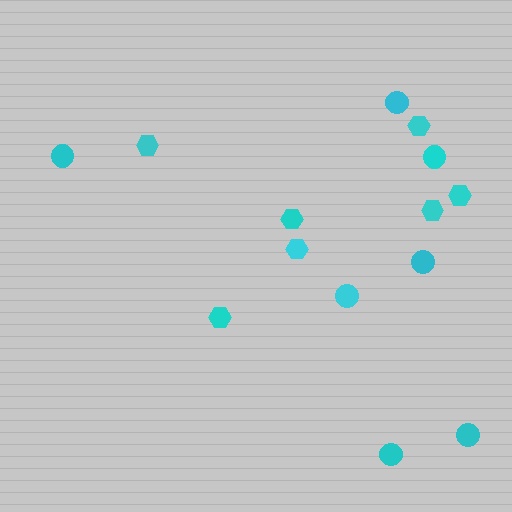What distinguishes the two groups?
There are 2 groups: one group of hexagons (7) and one group of circles (7).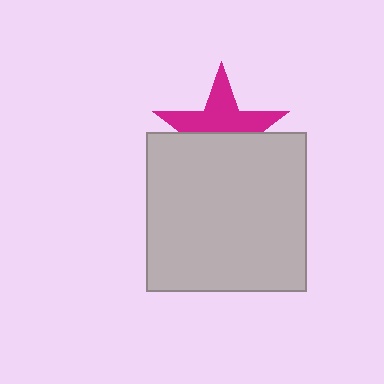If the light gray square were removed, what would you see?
You would see the complete magenta star.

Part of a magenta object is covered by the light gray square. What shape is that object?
It is a star.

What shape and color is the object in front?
The object in front is a light gray square.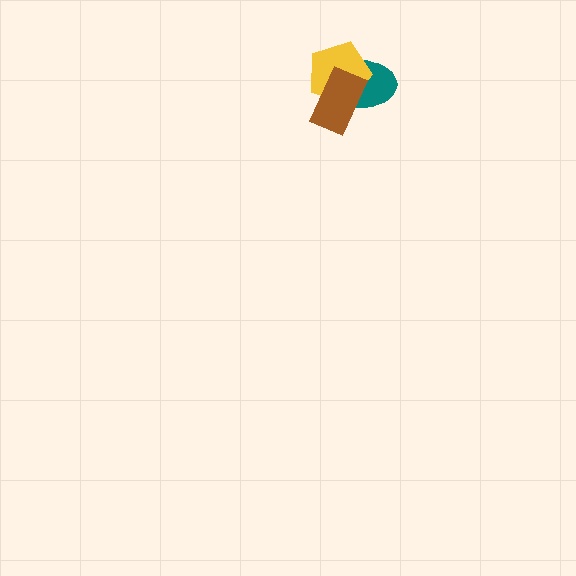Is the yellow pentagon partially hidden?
Yes, it is partially covered by another shape.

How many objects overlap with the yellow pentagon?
2 objects overlap with the yellow pentagon.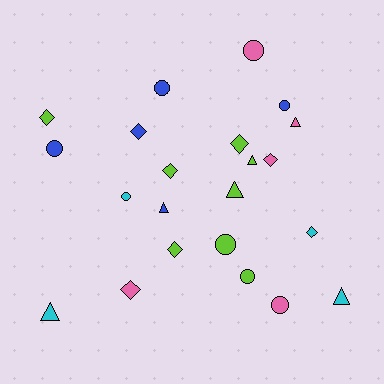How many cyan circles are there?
There is 1 cyan circle.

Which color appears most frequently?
Lime, with 8 objects.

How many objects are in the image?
There are 22 objects.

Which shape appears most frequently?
Diamond, with 8 objects.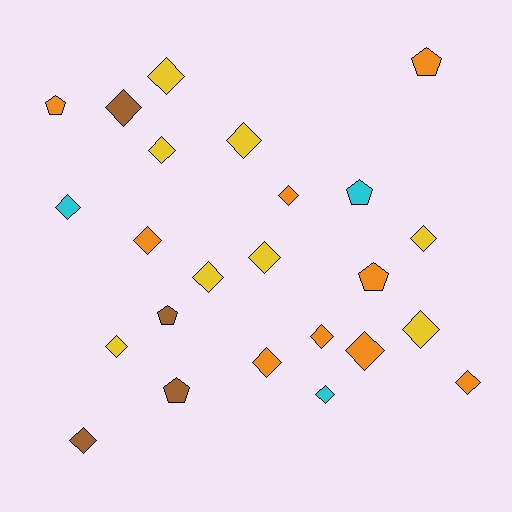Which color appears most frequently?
Orange, with 9 objects.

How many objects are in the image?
There are 24 objects.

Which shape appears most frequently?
Diamond, with 18 objects.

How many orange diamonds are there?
There are 6 orange diamonds.